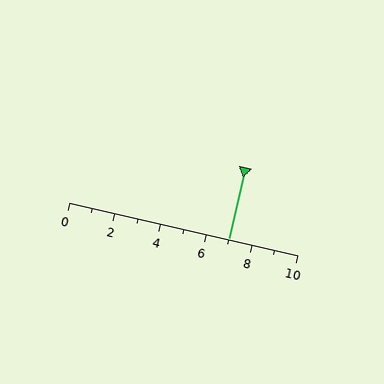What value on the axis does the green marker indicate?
The marker indicates approximately 7.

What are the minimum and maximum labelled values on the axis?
The axis runs from 0 to 10.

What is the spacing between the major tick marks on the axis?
The major ticks are spaced 2 apart.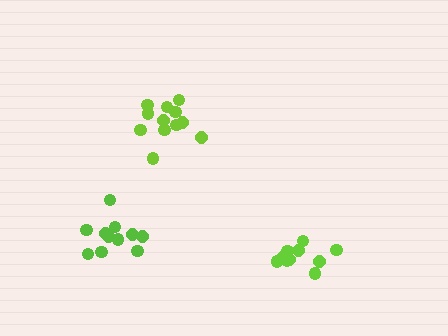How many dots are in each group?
Group 1: 11 dots, Group 2: 12 dots, Group 3: 11 dots (34 total).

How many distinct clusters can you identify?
There are 3 distinct clusters.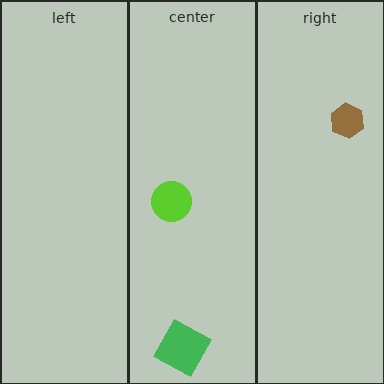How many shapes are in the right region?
1.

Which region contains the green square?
The center region.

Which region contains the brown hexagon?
The right region.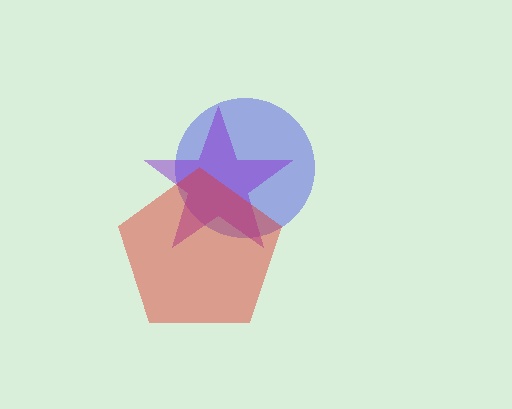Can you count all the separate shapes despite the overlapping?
Yes, there are 3 separate shapes.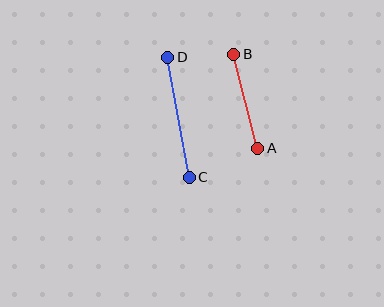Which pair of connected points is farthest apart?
Points C and D are farthest apart.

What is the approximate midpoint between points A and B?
The midpoint is at approximately (246, 101) pixels.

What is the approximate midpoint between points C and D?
The midpoint is at approximately (179, 117) pixels.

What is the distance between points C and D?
The distance is approximately 122 pixels.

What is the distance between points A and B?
The distance is approximately 97 pixels.